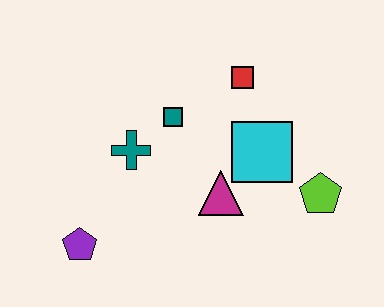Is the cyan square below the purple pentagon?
No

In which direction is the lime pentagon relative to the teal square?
The lime pentagon is to the right of the teal square.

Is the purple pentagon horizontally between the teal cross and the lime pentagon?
No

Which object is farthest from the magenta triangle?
The purple pentagon is farthest from the magenta triangle.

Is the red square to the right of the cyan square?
No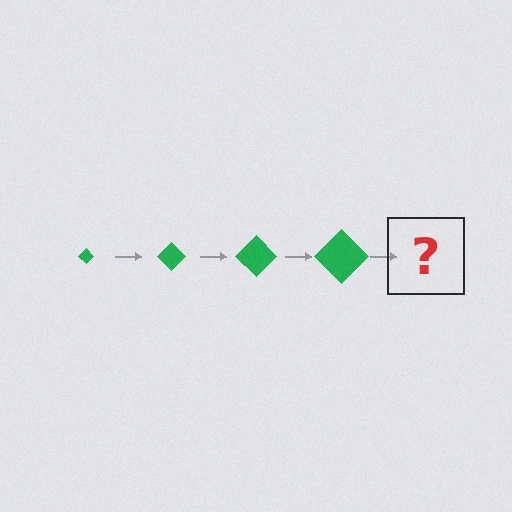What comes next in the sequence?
The next element should be a green diamond, larger than the previous one.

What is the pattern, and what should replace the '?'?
The pattern is that the diamond gets progressively larger each step. The '?' should be a green diamond, larger than the previous one.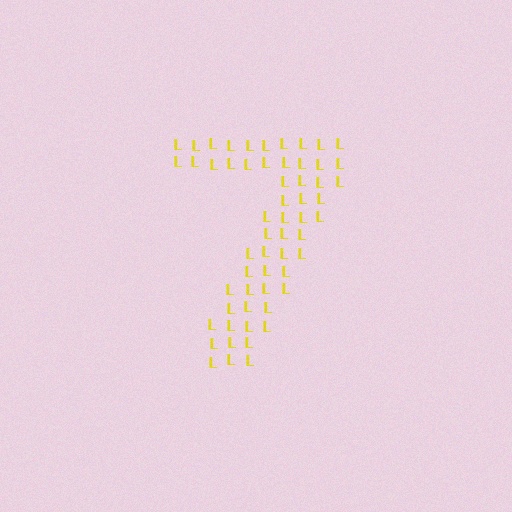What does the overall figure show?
The overall figure shows the digit 7.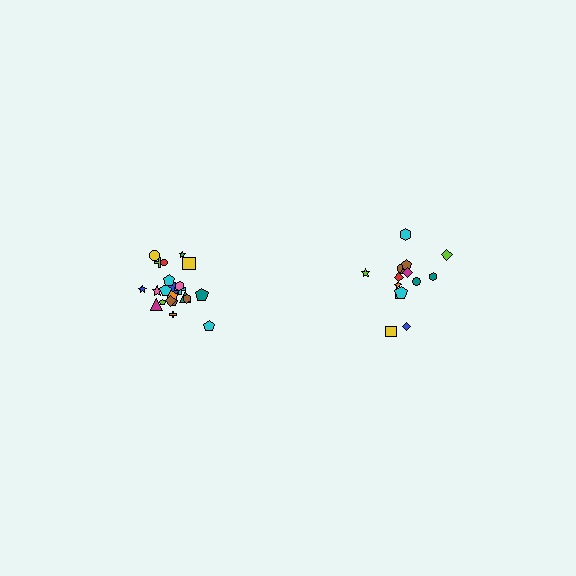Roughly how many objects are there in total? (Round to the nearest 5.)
Roughly 35 objects in total.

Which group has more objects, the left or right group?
The left group.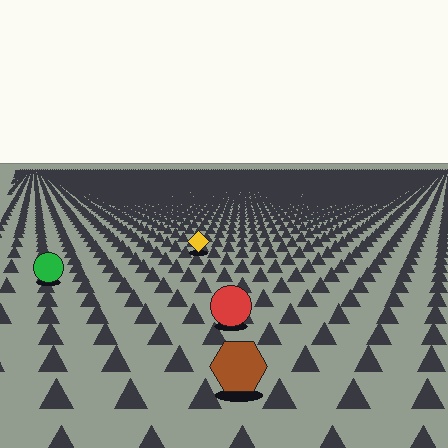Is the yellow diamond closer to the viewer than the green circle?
No. The green circle is closer — you can tell from the texture gradient: the ground texture is coarser near it.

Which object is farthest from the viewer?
The yellow diamond is farthest from the viewer. It appears smaller and the ground texture around it is denser.